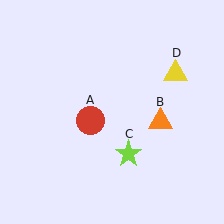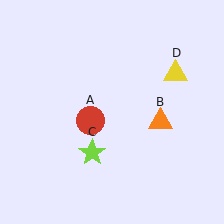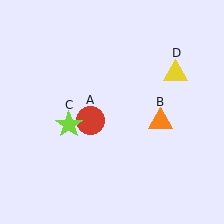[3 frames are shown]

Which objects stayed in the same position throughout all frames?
Red circle (object A) and orange triangle (object B) and yellow triangle (object D) remained stationary.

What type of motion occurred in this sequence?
The lime star (object C) rotated clockwise around the center of the scene.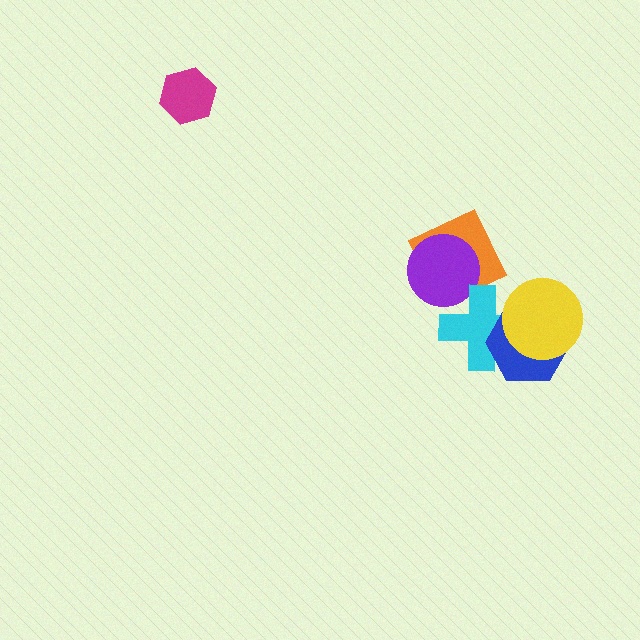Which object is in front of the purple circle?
The cyan cross is in front of the purple circle.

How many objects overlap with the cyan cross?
3 objects overlap with the cyan cross.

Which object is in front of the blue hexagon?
The yellow circle is in front of the blue hexagon.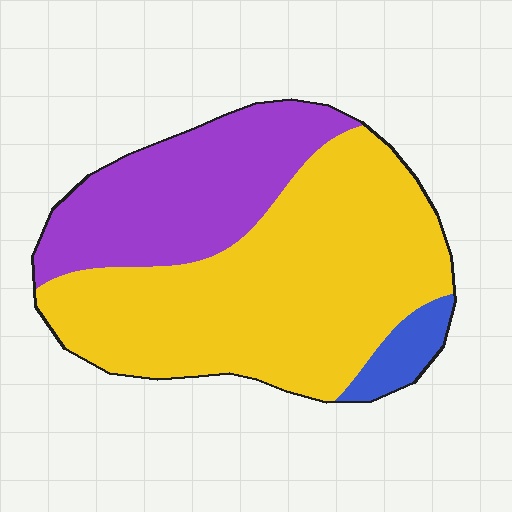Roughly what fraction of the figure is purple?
Purple takes up about one third (1/3) of the figure.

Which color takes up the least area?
Blue, at roughly 5%.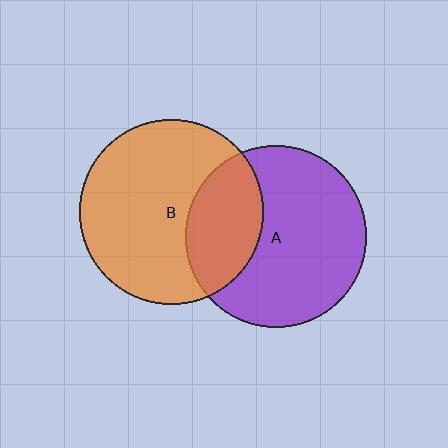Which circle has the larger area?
Circle B (orange).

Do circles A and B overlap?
Yes.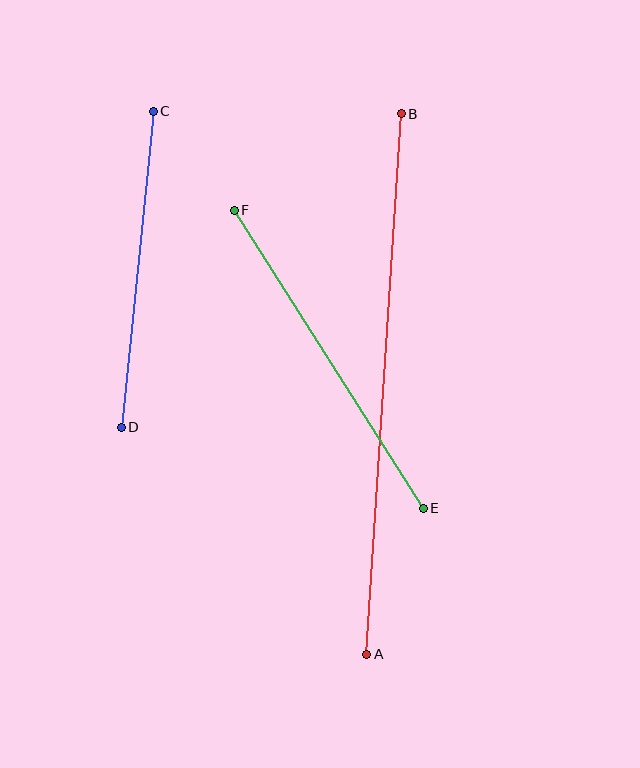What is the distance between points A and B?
The distance is approximately 542 pixels.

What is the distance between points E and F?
The distance is approximately 353 pixels.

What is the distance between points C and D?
The distance is approximately 318 pixels.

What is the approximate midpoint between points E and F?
The midpoint is at approximately (329, 359) pixels.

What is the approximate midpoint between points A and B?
The midpoint is at approximately (384, 384) pixels.